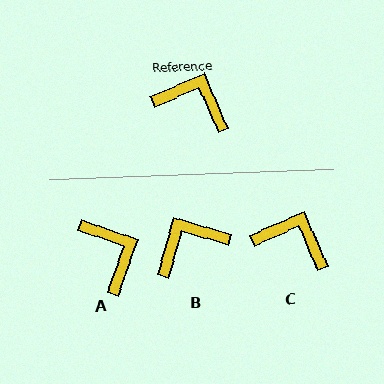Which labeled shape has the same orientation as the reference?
C.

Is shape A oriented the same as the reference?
No, it is off by about 43 degrees.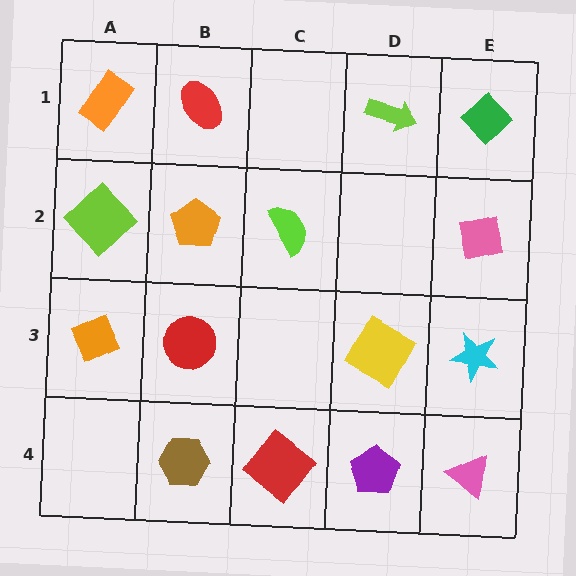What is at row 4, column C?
A red diamond.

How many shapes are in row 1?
4 shapes.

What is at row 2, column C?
A lime semicircle.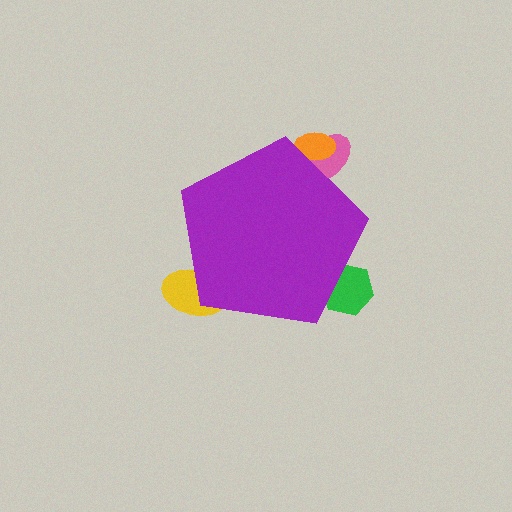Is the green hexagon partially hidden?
Yes, the green hexagon is partially hidden behind the purple pentagon.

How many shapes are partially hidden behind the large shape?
4 shapes are partially hidden.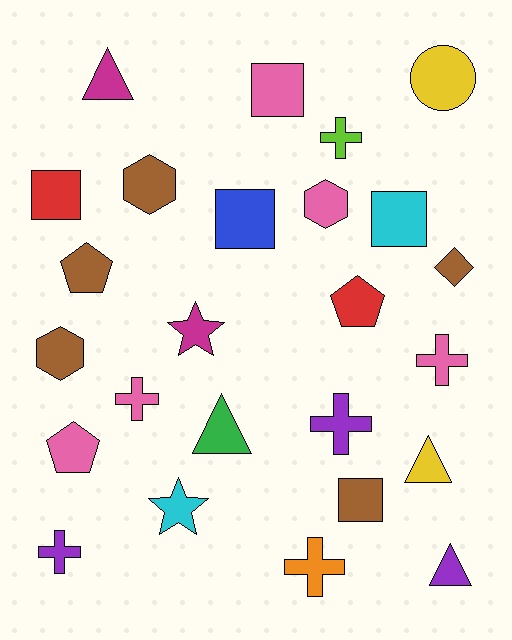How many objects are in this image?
There are 25 objects.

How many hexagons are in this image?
There are 3 hexagons.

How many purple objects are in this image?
There are 3 purple objects.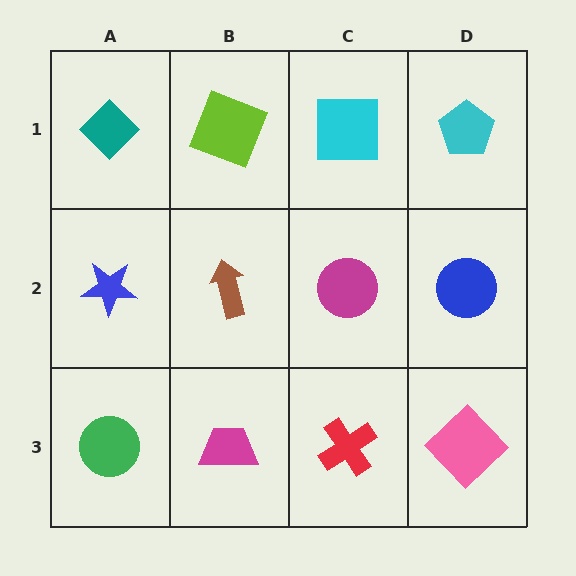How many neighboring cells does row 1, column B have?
3.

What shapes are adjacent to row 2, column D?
A cyan pentagon (row 1, column D), a pink diamond (row 3, column D), a magenta circle (row 2, column C).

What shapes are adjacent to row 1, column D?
A blue circle (row 2, column D), a cyan square (row 1, column C).